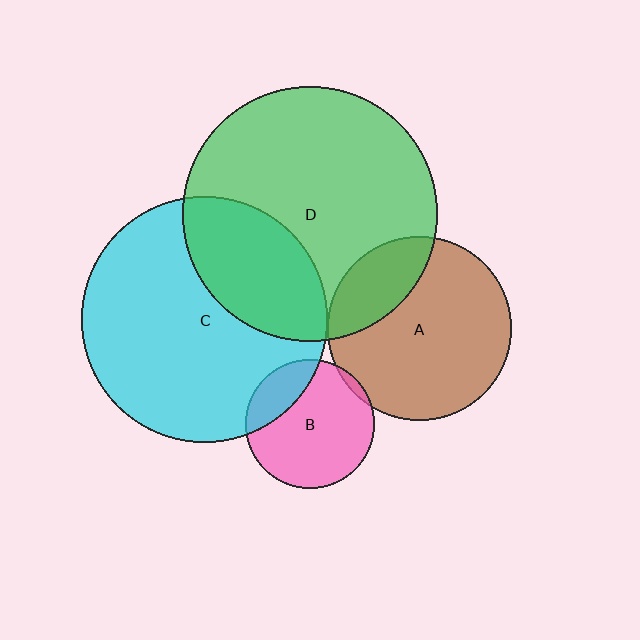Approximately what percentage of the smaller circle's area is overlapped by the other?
Approximately 5%.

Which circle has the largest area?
Circle D (green).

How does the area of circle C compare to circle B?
Approximately 3.6 times.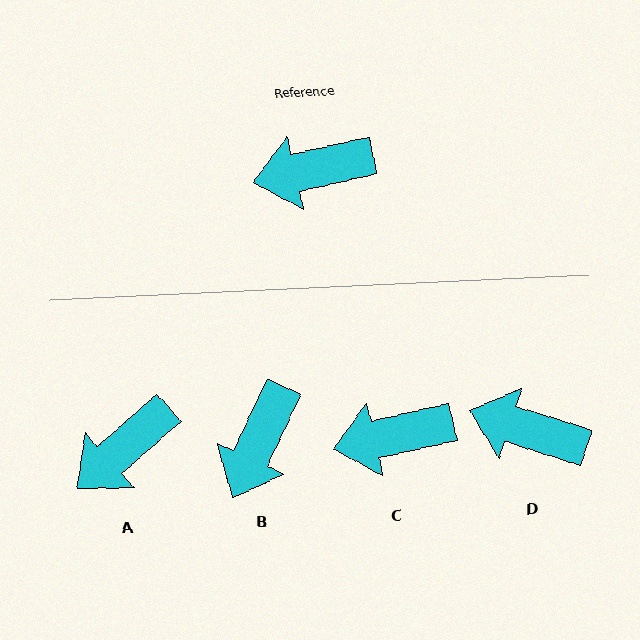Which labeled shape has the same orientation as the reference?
C.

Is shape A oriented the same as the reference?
No, it is off by about 29 degrees.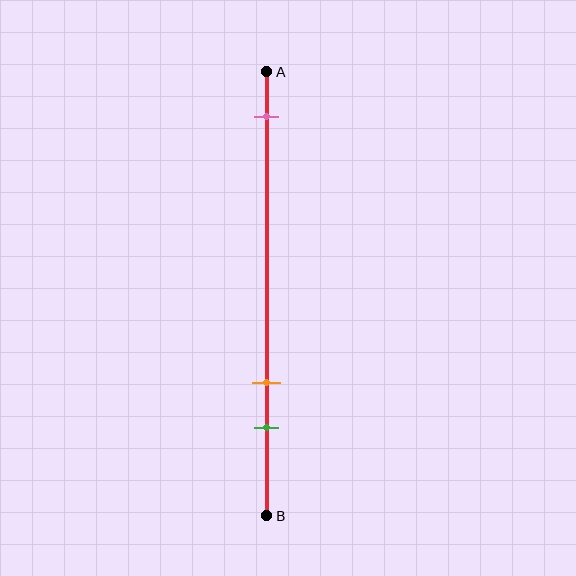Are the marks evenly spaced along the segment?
No, the marks are not evenly spaced.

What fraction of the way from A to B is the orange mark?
The orange mark is approximately 70% (0.7) of the way from A to B.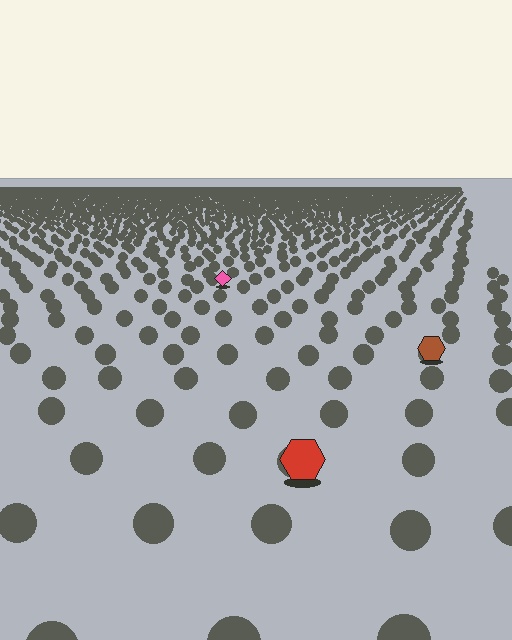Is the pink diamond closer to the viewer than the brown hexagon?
No. The brown hexagon is closer — you can tell from the texture gradient: the ground texture is coarser near it.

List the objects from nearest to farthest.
From nearest to farthest: the red hexagon, the brown hexagon, the pink diamond.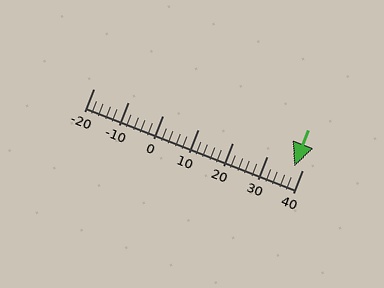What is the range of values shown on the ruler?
The ruler shows values from -20 to 40.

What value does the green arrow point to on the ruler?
The green arrow points to approximately 38.